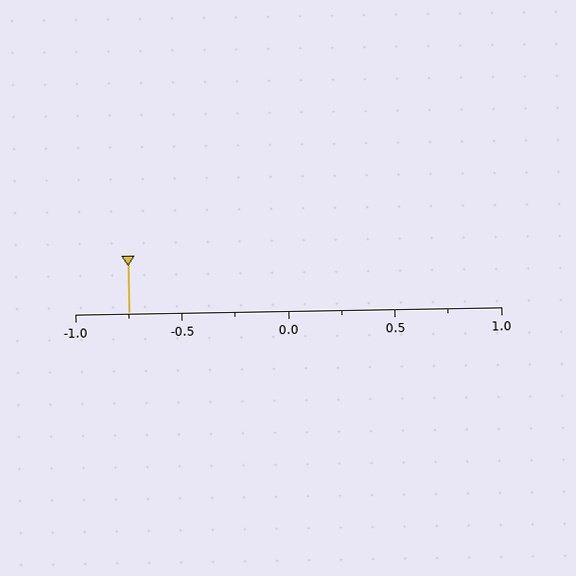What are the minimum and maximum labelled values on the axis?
The axis runs from -1.0 to 1.0.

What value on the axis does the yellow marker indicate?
The marker indicates approximately -0.75.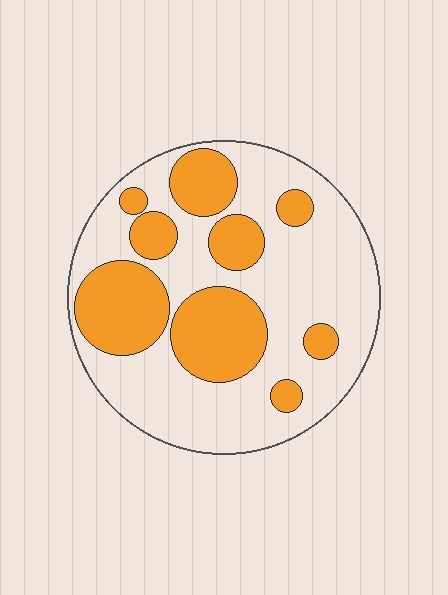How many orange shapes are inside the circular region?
9.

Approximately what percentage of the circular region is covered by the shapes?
Approximately 35%.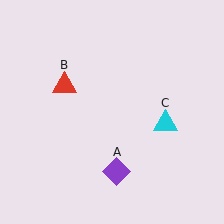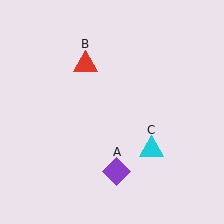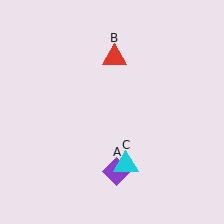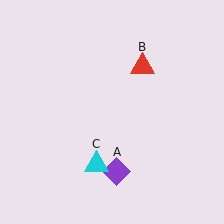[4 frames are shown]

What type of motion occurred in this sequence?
The red triangle (object B), cyan triangle (object C) rotated clockwise around the center of the scene.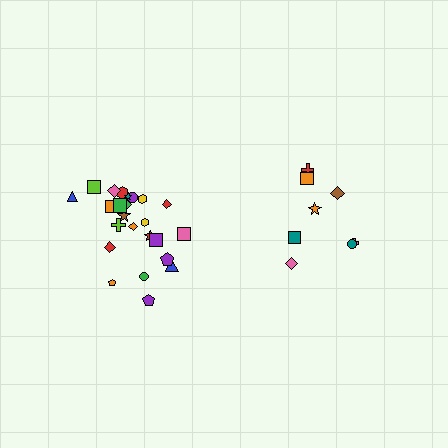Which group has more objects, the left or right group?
The left group.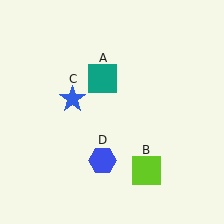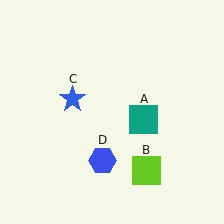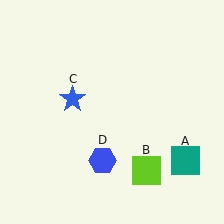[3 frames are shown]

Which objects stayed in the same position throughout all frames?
Lime square (object B) and blue star (object C) and blue hexagon (object D) remained stationary.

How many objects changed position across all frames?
1 object changed position: teal square (object A).